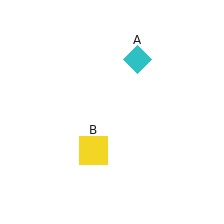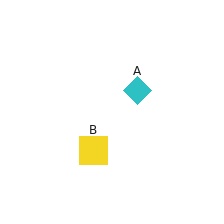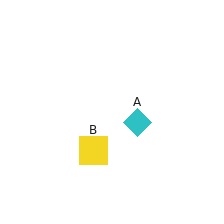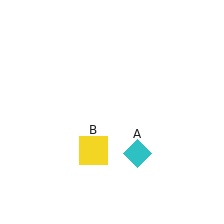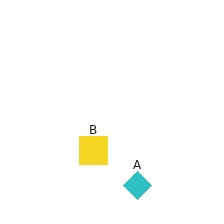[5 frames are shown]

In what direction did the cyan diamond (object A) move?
The cyan diamond (object A) moved down.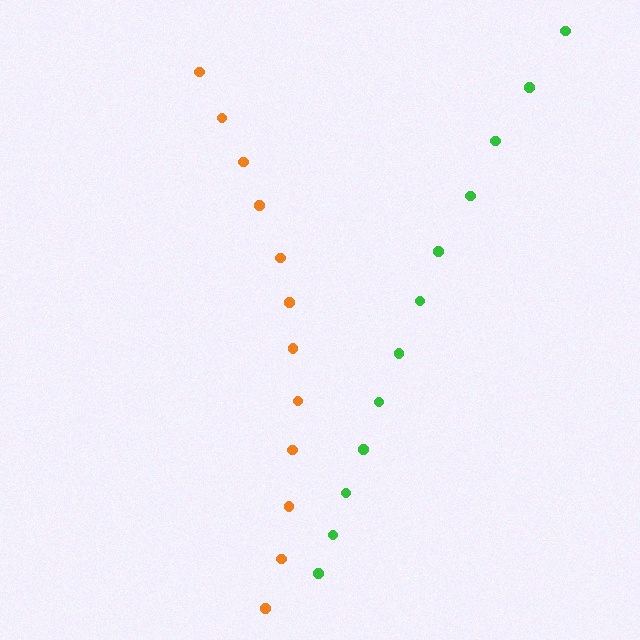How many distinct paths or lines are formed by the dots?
There are 2 distinct paths.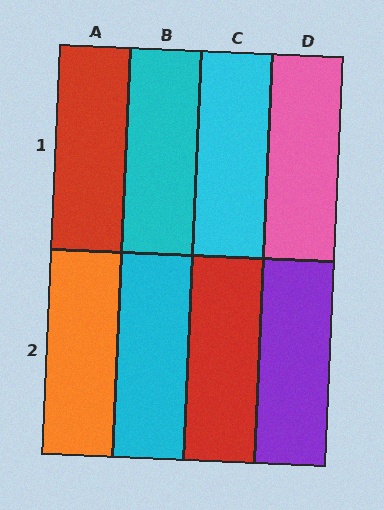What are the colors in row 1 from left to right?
Red, cyan, cyan, pink.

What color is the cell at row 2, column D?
Purple.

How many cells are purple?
1 cell is purple.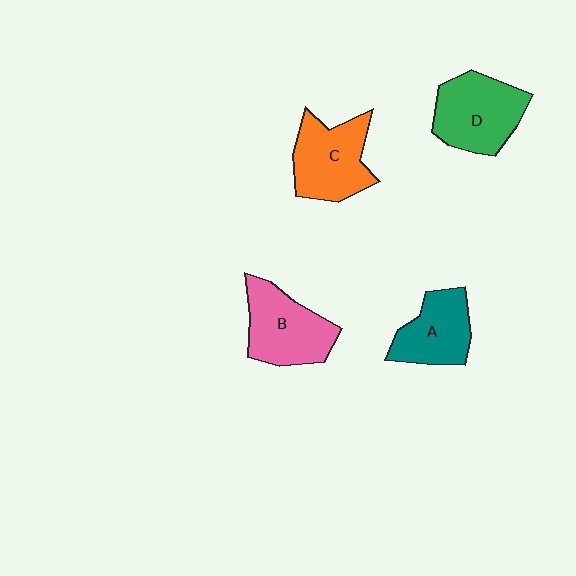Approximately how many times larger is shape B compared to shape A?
Approximately 1.2 times.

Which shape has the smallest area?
Shape A (teal).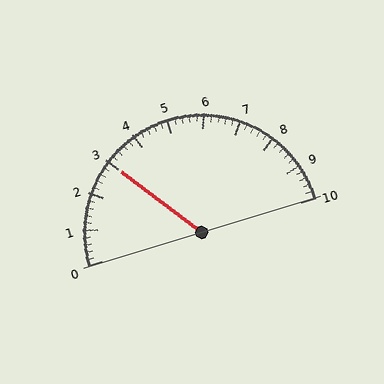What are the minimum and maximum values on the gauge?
The gauge ranges from 0 to 10.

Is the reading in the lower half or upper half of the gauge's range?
The reading is in the lower half of the range (0 to 10).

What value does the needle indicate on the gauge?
The needle indicates approximately 3.0.